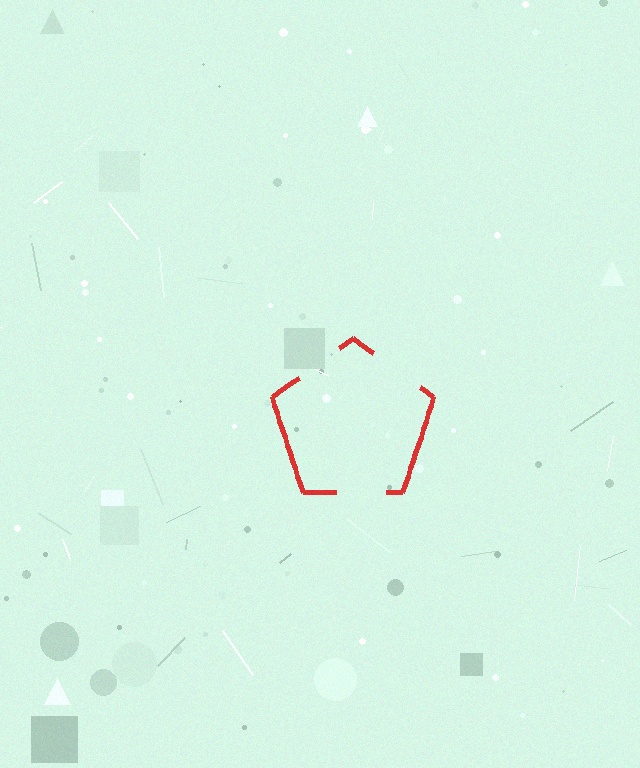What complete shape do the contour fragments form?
The contour fragments form a pentagon.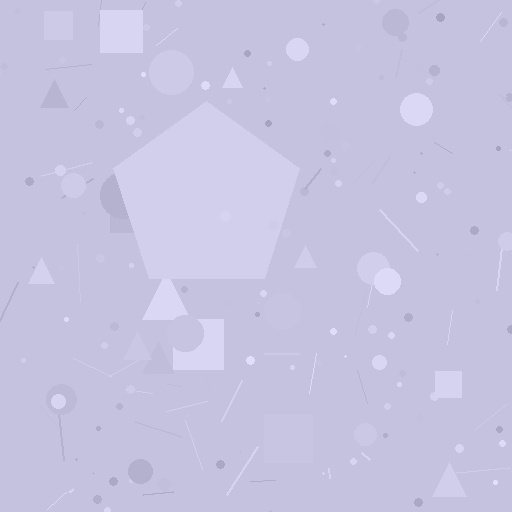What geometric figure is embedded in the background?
A pentagon is embedded in the background.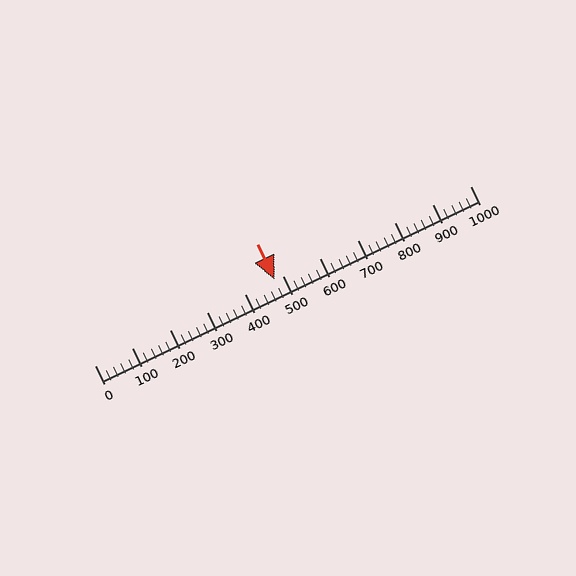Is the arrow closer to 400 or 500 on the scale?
The arrow is closer to 500.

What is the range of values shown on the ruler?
The ruler shows values from 0 to 1000.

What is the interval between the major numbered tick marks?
The major tick marks are spaced 100 units apart.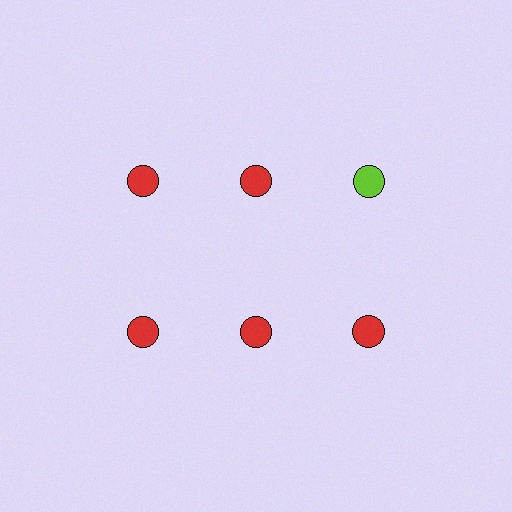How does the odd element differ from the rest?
It has a different color: lime instead of red.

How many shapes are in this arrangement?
There are 6 shapes arranged in a grid pattern.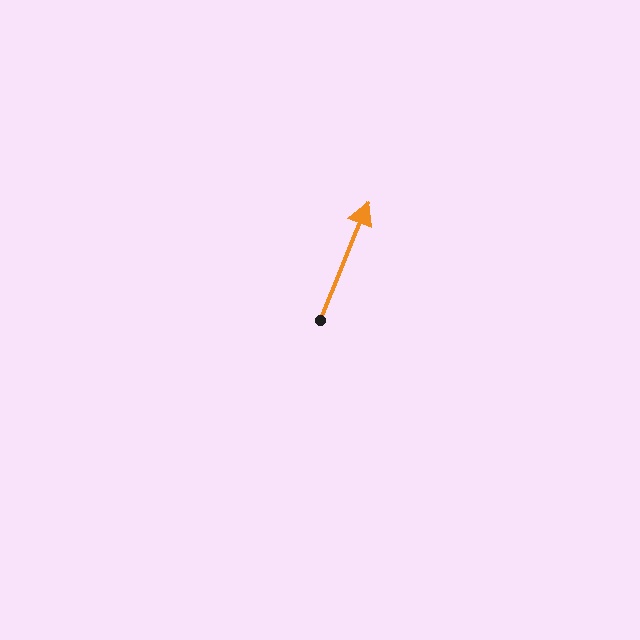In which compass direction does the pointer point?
North.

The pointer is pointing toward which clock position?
Roughly 1 o'clock.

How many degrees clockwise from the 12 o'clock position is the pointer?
Approximately 22 degrees.